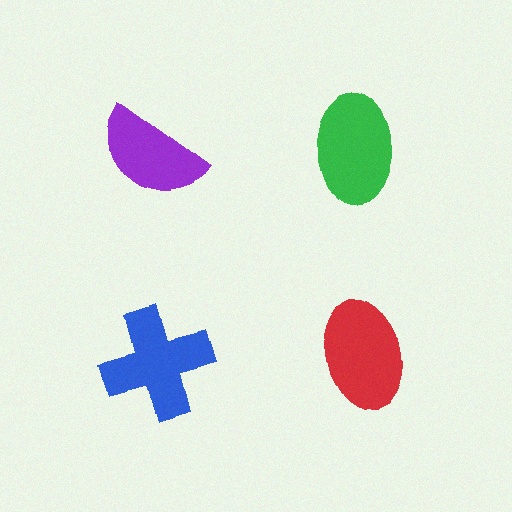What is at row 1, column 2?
A green ellipse.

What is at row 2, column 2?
A red ellipse.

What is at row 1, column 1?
A purple semicircle.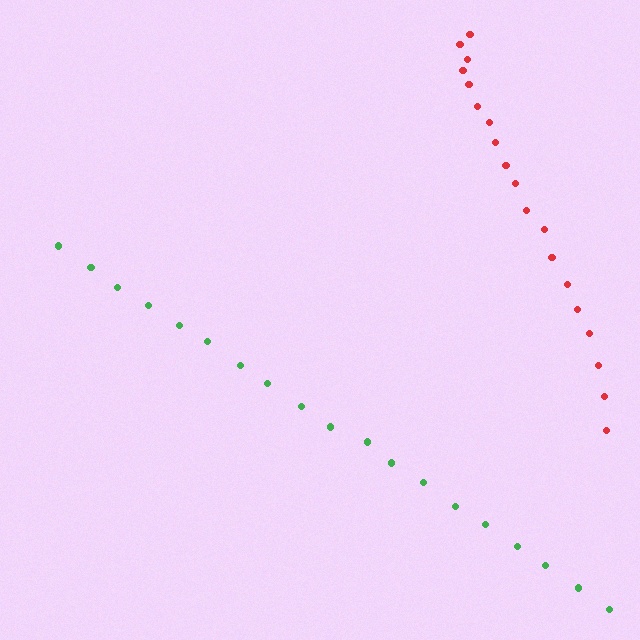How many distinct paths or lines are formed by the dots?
There are 2 distinct paths.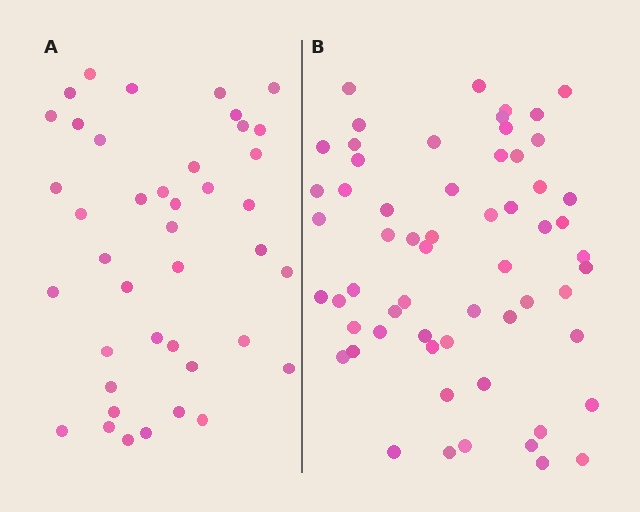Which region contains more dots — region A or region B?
Region B (the right region) has more dots.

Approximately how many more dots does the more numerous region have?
Region B has approximately 20 more dots than region A.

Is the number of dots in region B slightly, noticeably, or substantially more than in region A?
Region B has substantially more. The ratio is roughly 1.5 to 1.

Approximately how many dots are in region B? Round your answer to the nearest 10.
About 60 dots.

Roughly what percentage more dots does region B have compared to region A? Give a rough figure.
About 45% more.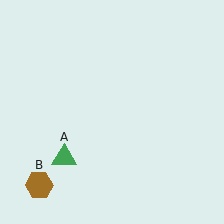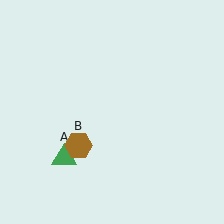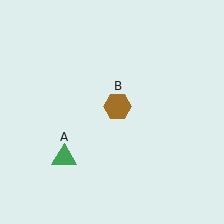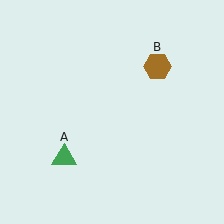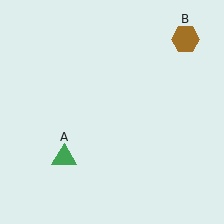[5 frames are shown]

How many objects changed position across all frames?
1 object changed position: brown hexagon (object B).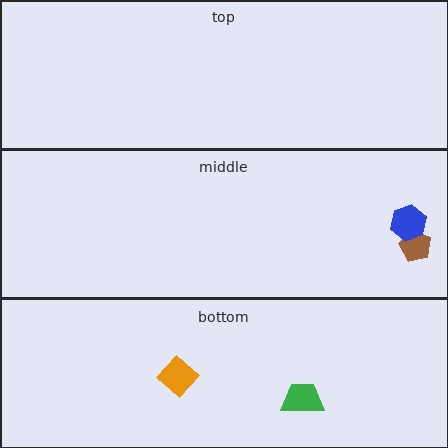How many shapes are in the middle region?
2.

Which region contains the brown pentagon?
The middle region.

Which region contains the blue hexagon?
The middle region.